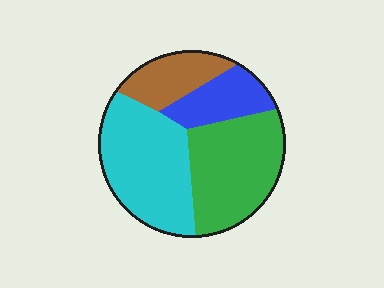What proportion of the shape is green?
Green takes up about one third (1/3) of the shape.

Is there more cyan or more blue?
Cyan.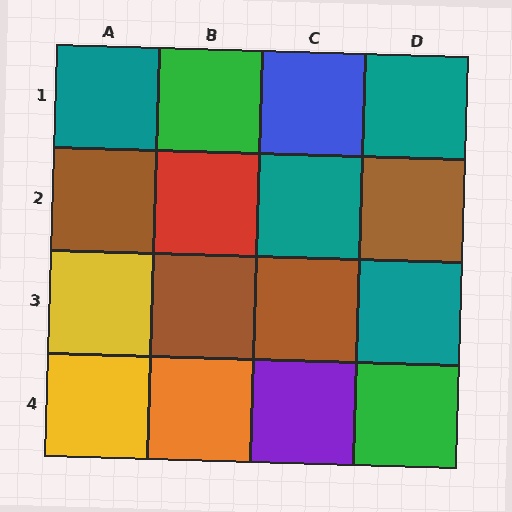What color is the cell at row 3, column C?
Brown.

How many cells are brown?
4 cells are brown.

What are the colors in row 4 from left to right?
Yellow, orange, purple, green.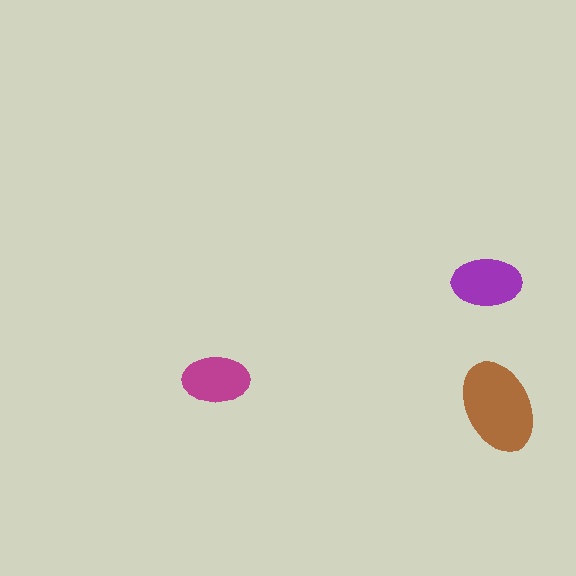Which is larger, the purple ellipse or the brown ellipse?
The brown one.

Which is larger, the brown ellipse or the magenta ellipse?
The brown one.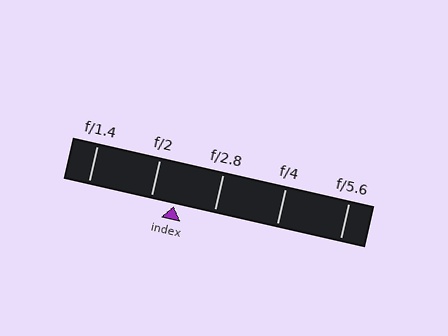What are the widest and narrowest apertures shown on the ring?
The widest aperture shown is f/1.4 and the narrowest is f/5.6.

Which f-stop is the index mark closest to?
The index mark is closest to f/2.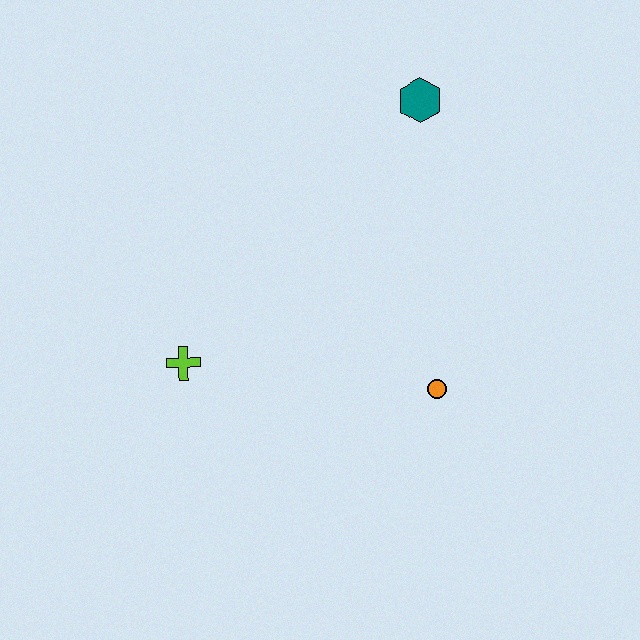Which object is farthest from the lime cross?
The teal hexagon is farthest from the lime cross.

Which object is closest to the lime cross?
The orange circle is closest to the lime cross.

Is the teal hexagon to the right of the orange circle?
No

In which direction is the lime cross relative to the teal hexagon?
The lime cross is below the teal hexagon.